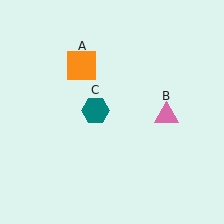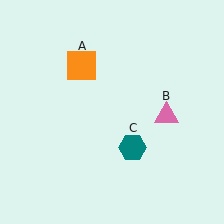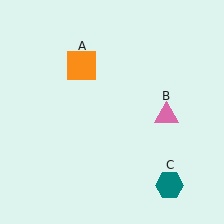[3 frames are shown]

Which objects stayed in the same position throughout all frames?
Orange square (object A) and pink triangle (object B) remained stationary.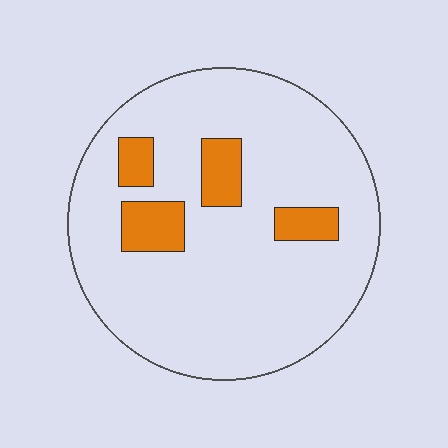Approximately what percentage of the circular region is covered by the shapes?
Approximately 15%.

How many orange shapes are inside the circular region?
4.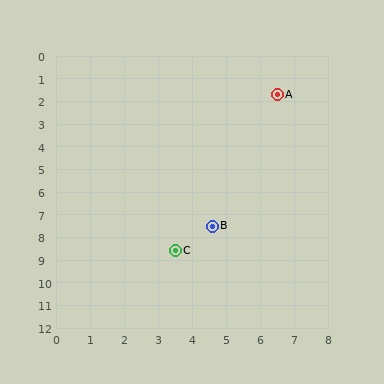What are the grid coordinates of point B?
Point B is at approximately (4.6, 7.5).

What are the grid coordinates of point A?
Point A is at approximately (6.5, 1.7).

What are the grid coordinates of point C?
Point C is at approximately (3.5, 8.6).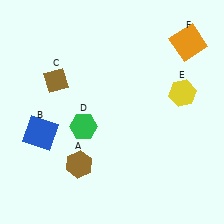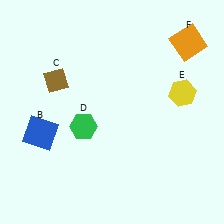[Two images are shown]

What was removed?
The brown hexagon (A) was removed in Image 2.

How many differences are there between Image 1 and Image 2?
There is 1 difference between the two images.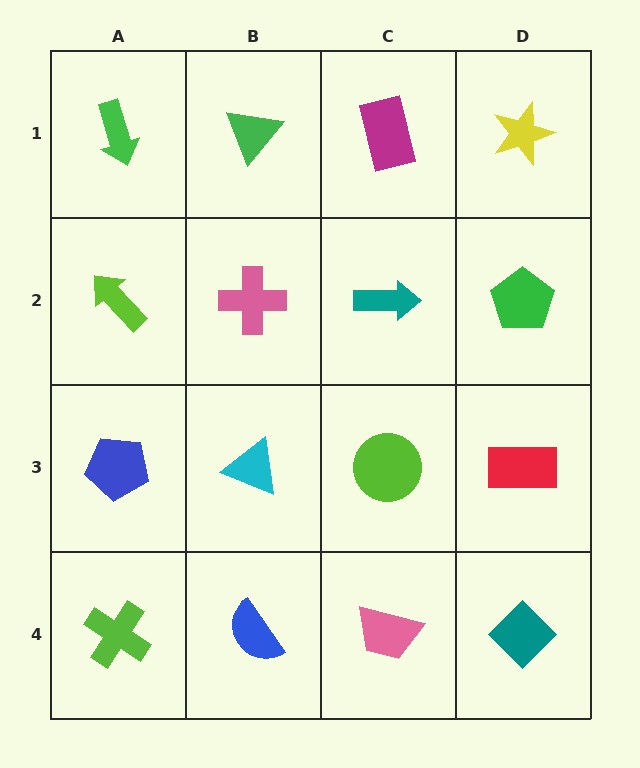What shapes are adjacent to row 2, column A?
A green arrow (row 1, column A), a blue pentagon (row 3, column A), a pink cross (row 2, column B).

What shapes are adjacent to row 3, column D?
A green pentagon (row 2, column D), a teal diamond (row 4, column D), a lime circle (row 3, column C).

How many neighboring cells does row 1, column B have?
3.